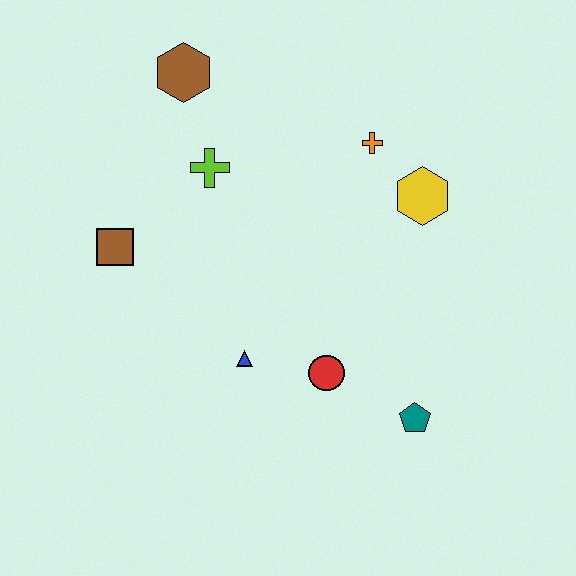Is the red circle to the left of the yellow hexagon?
Yes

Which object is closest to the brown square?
The lime cross is closest to the brown square.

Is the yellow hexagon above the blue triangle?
Yes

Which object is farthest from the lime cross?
The teal pentagon is farthest from the lime cross.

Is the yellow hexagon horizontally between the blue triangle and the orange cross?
No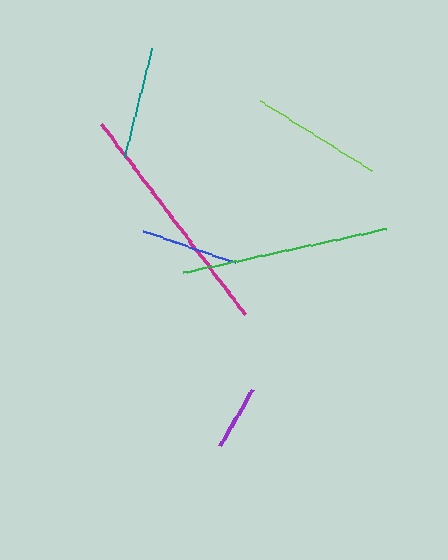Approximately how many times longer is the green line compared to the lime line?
The green line is approximately 1.6 times the length of the lime line.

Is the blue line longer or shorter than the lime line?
The lime line is longer than the blue line.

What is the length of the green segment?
The green segment is approximately 208 pixels long.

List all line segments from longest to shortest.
From longest to shortest: magenta, green, lime, teal, blue, purple.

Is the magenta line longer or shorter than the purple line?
The magenta line is longer than the purple line.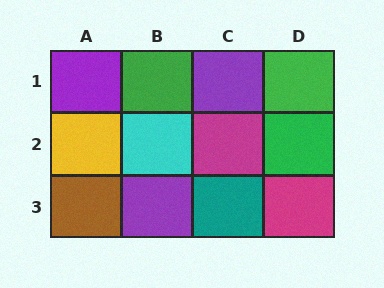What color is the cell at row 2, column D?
Green.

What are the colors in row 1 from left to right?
Purple, green, purple, green.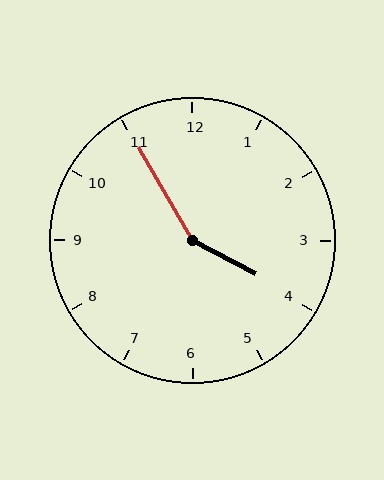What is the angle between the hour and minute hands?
Approximately 148 degrees.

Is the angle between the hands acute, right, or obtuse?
It is obtuse.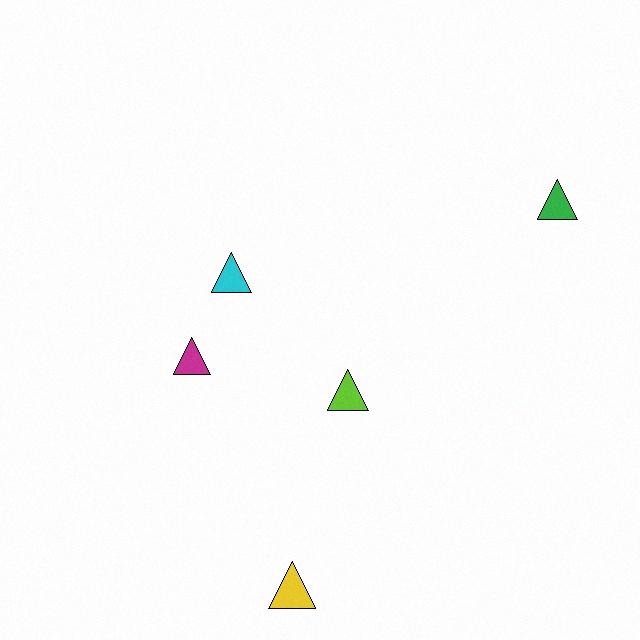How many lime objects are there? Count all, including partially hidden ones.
There is 1 lime object.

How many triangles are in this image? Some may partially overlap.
There are 5 triangles.